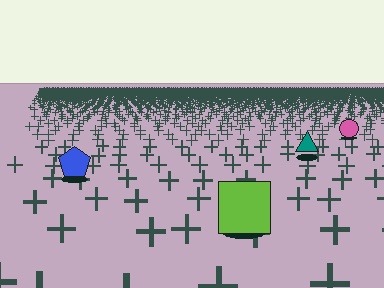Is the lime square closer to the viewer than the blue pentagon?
Yes. The lime square is closer — you can tell from the texture gradient: the ground texture is coarser near it.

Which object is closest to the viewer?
The lime square is closest. The texture marks near it are larger and more spread out.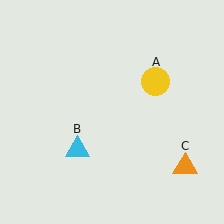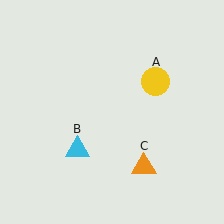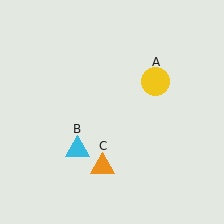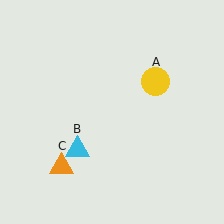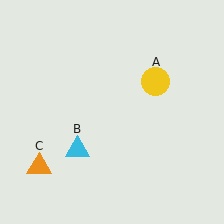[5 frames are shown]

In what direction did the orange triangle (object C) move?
The orange triangle (object C) moved left.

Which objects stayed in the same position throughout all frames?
Yellow circle (object A) and cyan triangle (object B) remained stationary.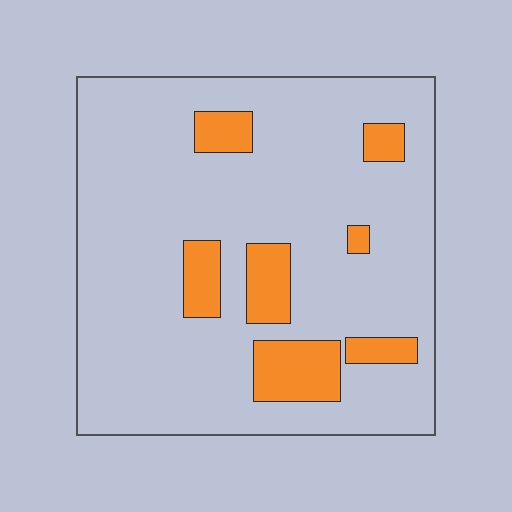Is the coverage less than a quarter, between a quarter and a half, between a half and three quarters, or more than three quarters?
Less than a quarter.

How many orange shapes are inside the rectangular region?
7.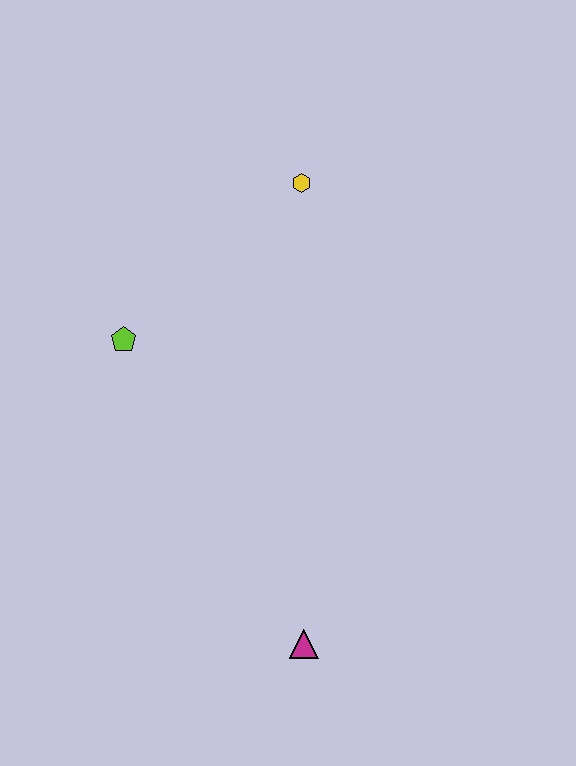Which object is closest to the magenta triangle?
The lime pentagon is closest to the magenta triangle.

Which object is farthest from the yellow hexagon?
The magenta triangle is farthest from the yellow hexagon.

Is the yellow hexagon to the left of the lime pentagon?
No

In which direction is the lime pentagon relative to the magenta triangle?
The lime pentagon is above the magenta triangle.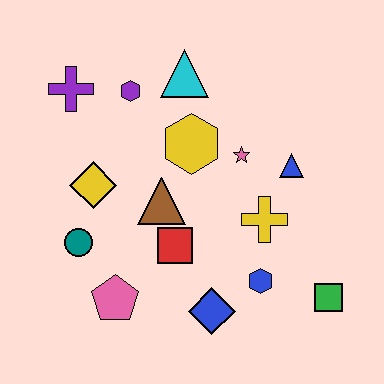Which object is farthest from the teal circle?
The green square is farthest from the teal circle.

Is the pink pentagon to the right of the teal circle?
Yes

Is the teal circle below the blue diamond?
No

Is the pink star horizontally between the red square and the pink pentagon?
No